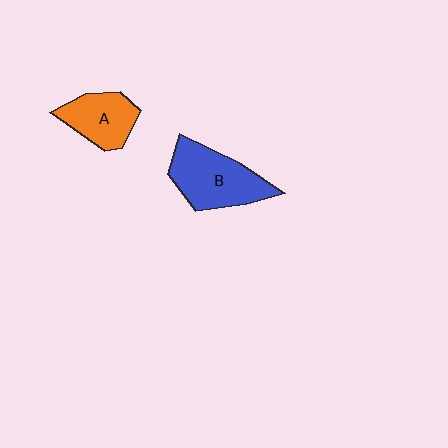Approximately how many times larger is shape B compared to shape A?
Approximately 1.4 times.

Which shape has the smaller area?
Shape A (orange).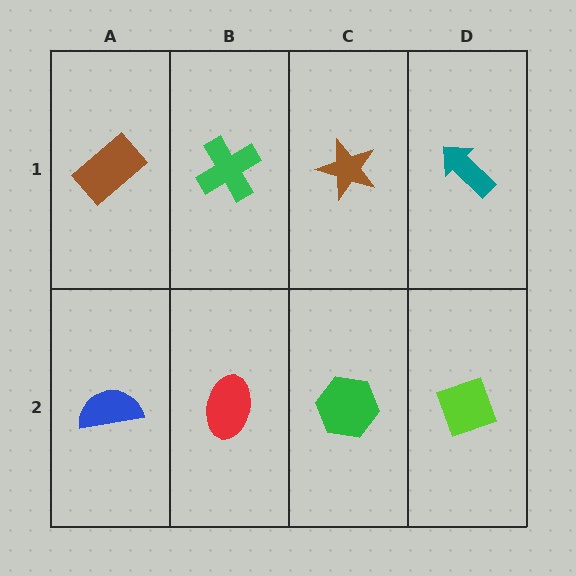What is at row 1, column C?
A brown star.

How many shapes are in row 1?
4 shapes.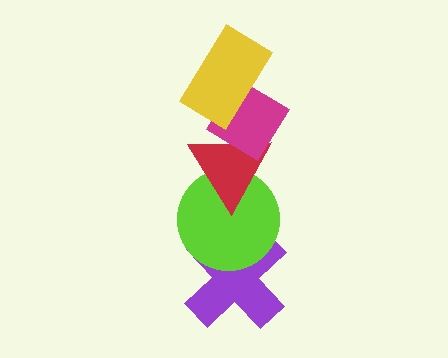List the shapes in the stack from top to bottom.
From top to bottom: the yellow rectangle, the magenta diamond, the red triangle, the lime circle, the purple cross.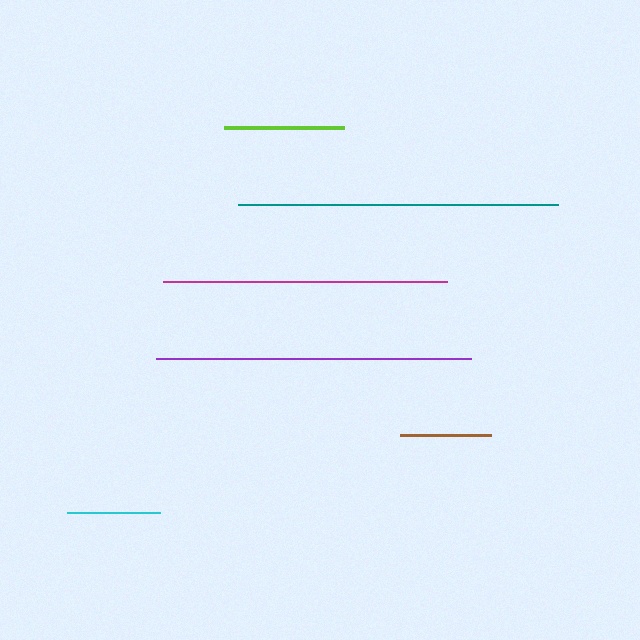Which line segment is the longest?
The teal line is the longest at approximately 320 pixels.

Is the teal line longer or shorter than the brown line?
The teal line is longer than the brown line.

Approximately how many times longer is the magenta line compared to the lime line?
The magenta line is approximately 2.4 times the length of the lime line.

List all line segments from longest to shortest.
From longest to shortest: teal, purple, magenta, lime, cyan, brown.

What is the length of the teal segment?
The teal segment is approximately 320 pixels long.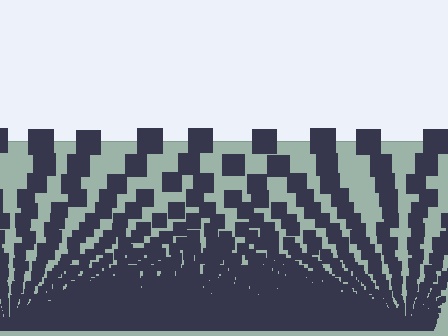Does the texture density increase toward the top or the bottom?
Density increases toward the bottom.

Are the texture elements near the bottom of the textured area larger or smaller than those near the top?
Smaller. The gradient is inverted — elements near the bottom are smaller and denser.